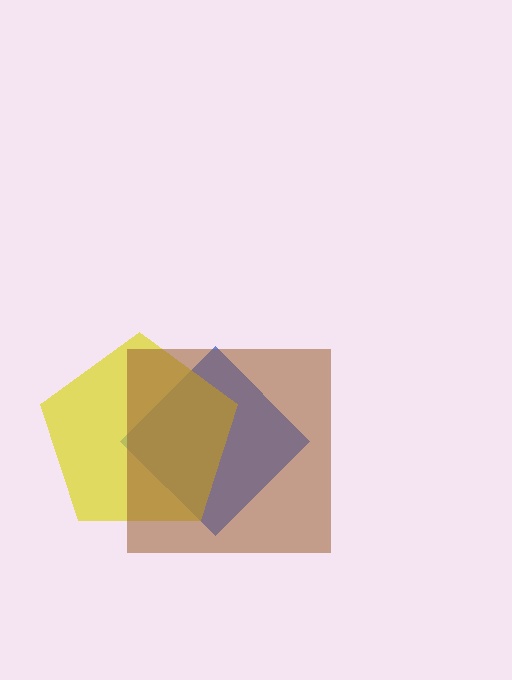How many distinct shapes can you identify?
There are 3 distinct shapes: a blue diamond, a yellow pentagon, a brown square.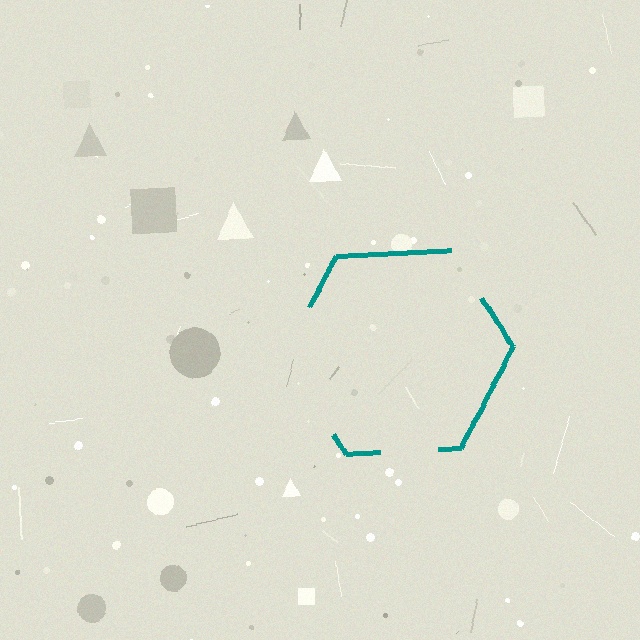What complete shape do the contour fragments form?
The contour fragments form a hexagon.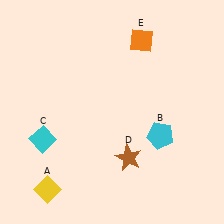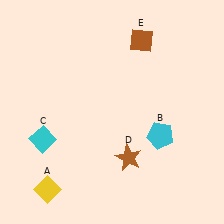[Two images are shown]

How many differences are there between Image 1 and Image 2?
There is 1 difference between the two images.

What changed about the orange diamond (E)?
In Image 1, E is orange. In Image 2, it changed to brown.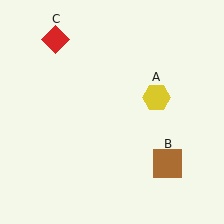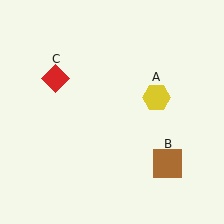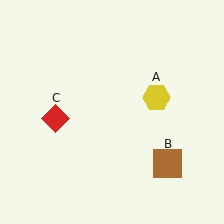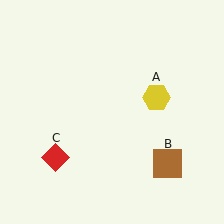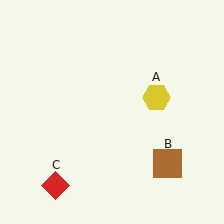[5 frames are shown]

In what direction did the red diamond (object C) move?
The red diamond (object C) moved down.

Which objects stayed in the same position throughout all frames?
Yellow hexagon (object A) and brown square (object B) remained stationary.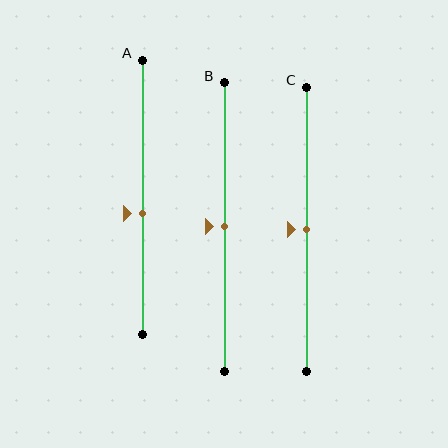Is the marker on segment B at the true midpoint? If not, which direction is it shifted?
Yes, the marker on segment B is at the true midpoint.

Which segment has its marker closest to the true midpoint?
Segment B has its marker closest to the true midpoint.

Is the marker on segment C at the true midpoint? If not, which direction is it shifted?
Yes, the marker on segment C is at the true midpoint.